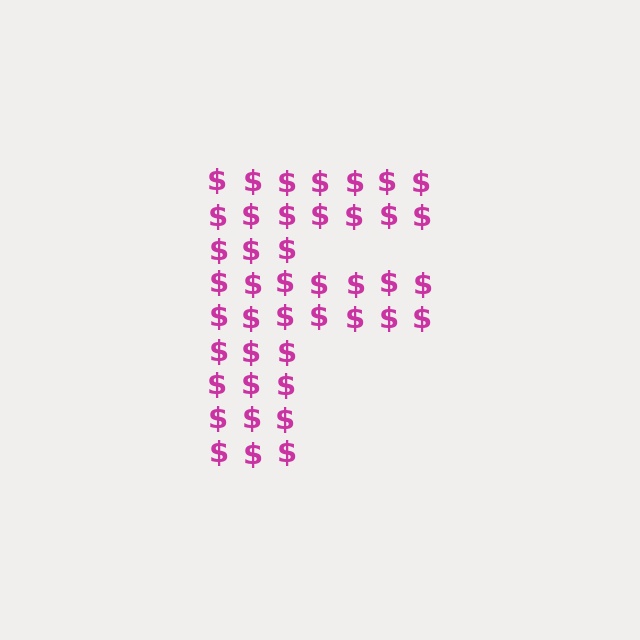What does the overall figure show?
The overall figure shows the letter F.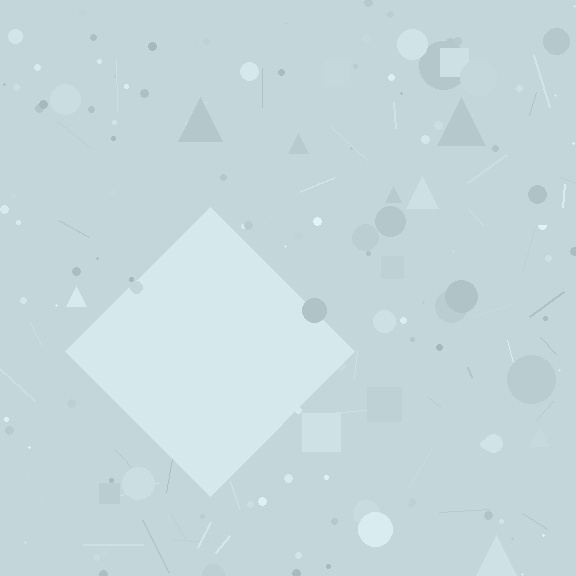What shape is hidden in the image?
A diamond is hidden in the image.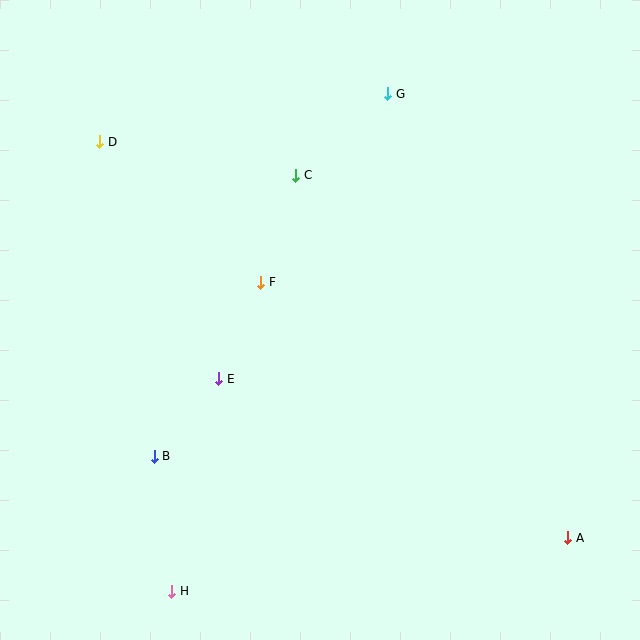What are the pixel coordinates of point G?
Point G is at (388, 94).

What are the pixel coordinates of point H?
Point H is at (172, 591).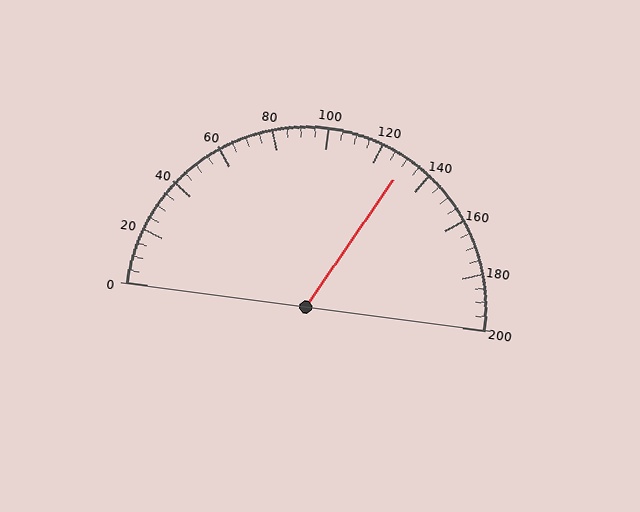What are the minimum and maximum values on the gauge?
The gauge ranges from 0 to 200.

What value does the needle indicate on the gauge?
The needle indicates approximately 130.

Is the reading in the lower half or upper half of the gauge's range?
The reading is in the upper half of the range (0 to 200).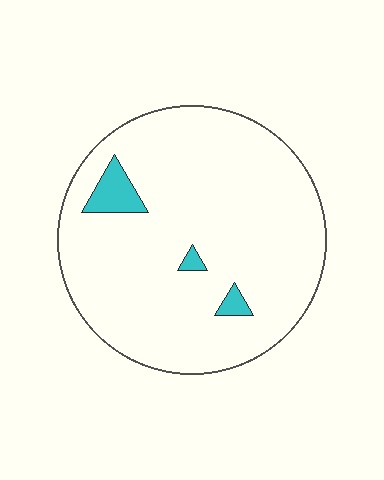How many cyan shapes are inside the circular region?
3.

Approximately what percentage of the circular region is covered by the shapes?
Approximately 5%.